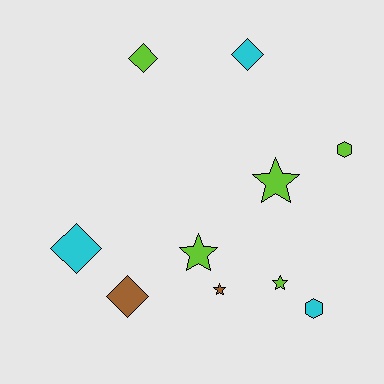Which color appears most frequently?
Lime, with 5 objects.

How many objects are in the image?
There are 10 objects.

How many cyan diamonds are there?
There are 2 cyan diamonds.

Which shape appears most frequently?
Star, with 4 objects.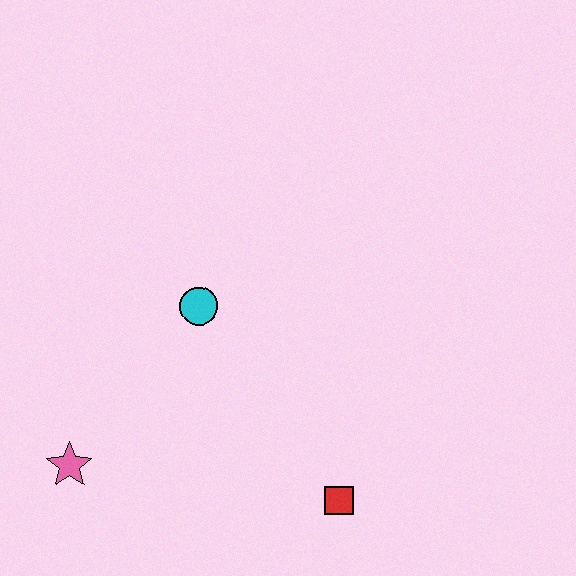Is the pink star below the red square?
No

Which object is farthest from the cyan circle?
The red square is farthest from the cyan circle.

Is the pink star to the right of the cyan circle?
No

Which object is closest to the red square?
The cyan circle is closest to the red square.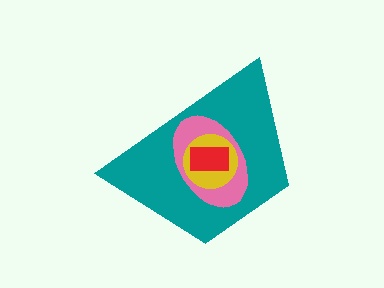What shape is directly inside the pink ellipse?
The yellow circle.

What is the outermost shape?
The teal trapezoid.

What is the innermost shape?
The red rectangle.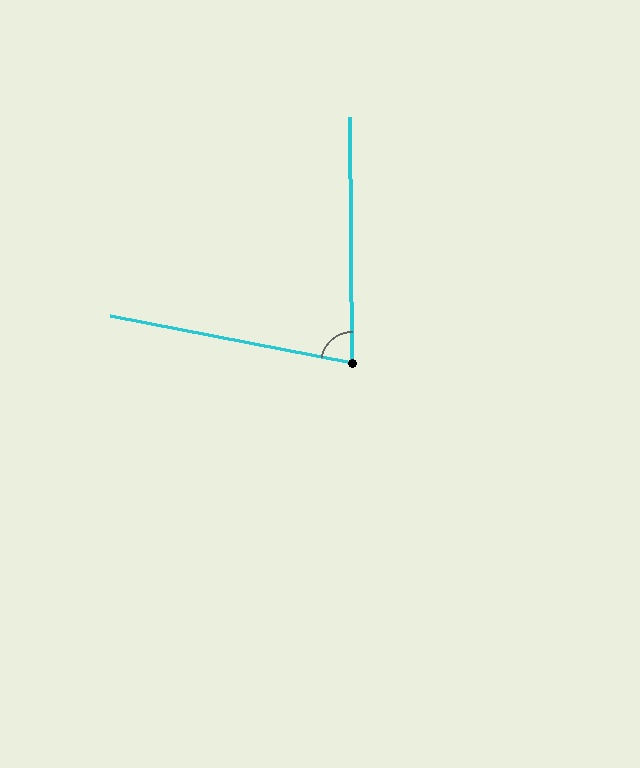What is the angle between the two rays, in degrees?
Approximately 79 degrees.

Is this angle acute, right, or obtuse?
It is acute.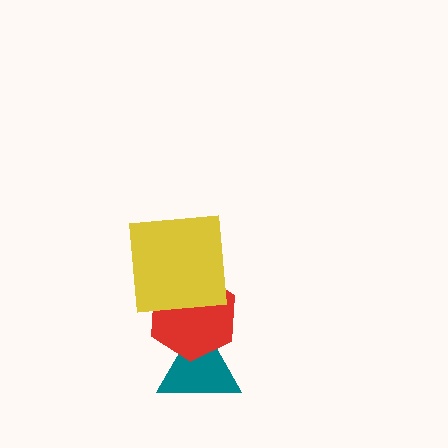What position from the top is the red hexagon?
The red hexagon is 2nd from the top.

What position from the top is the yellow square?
The yellow square is 1st from the top.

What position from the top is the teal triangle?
The teal triangle is 3rd from the top.